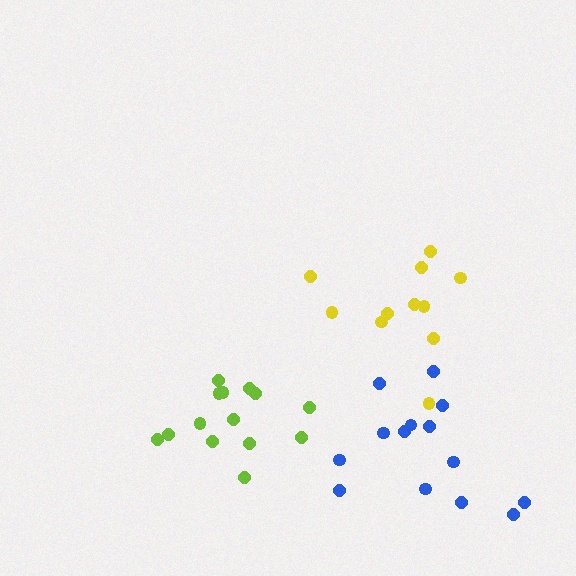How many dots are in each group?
Group 1: 11 dots, Group 2: 14 dots, Group 3: 14 dots (39 total).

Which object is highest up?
The yellow cluster is topmost.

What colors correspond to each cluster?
The clusters are colored: yellow, lime, blue.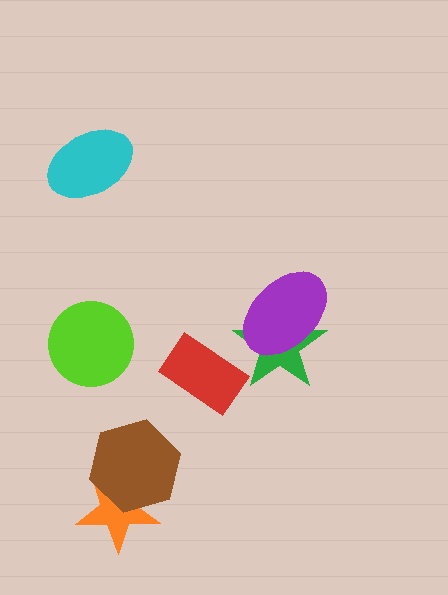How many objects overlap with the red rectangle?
0 objects overlap with the red rectangle.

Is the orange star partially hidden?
Yes, it is partially covered by another shape.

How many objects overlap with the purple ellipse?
1 object overlaps with the purple ellipse.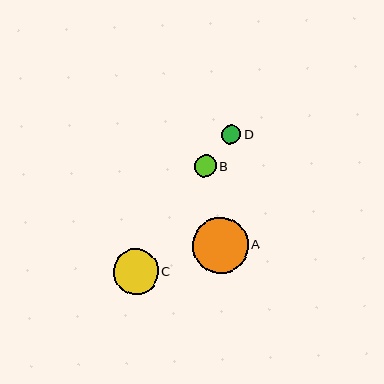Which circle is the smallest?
Circle D is the smallest with a size of approximately 19 pixels.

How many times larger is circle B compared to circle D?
Circle B is approximately 1.1 times the size of circle D.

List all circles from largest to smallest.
From largest to smallest: A, C, B, D.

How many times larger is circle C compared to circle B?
Circle C is approximately 2.1 times the size of circle B.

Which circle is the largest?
Circle A is the largest with a size of approximately 56 pixels.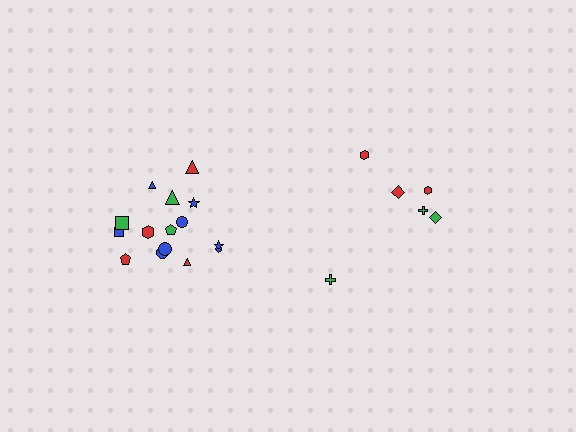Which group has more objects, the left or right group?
The left group.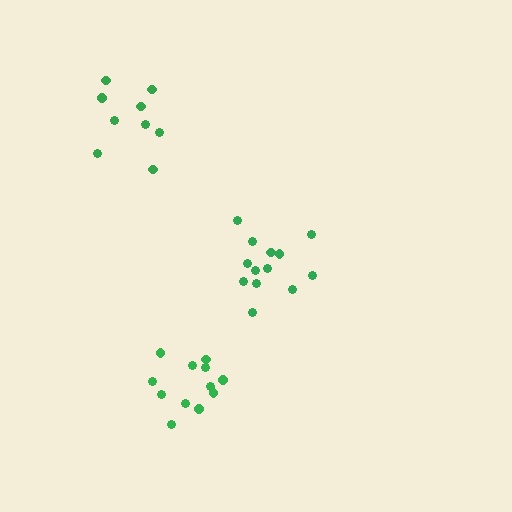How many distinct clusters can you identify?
There are 3 distinct clusters.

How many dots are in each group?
Group 1: 13 dots, Group 2: 12 dots, Group 3: 9 dots (34 total).